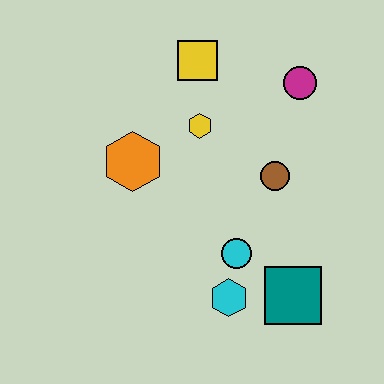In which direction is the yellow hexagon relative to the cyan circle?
The yellow hexagon is above the cyan circle.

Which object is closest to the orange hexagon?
The yellow hexagon is closest to the orange hexagon.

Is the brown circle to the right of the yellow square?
Yes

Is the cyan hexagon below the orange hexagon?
Yes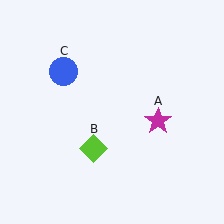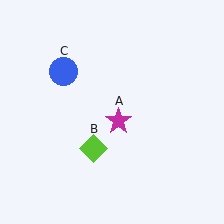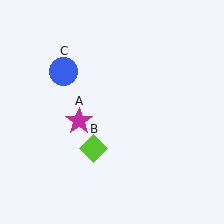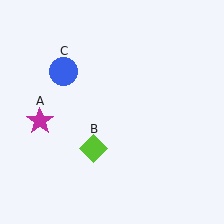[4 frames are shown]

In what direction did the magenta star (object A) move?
The magenta star (object A) moved left.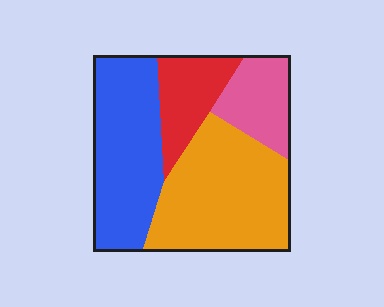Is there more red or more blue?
Blue.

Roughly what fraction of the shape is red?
Red takes up about one eighth (1/8) of the shape.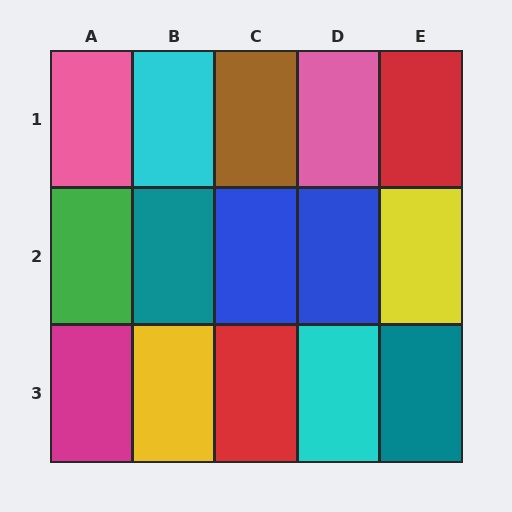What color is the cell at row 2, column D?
Blue.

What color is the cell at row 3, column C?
Red.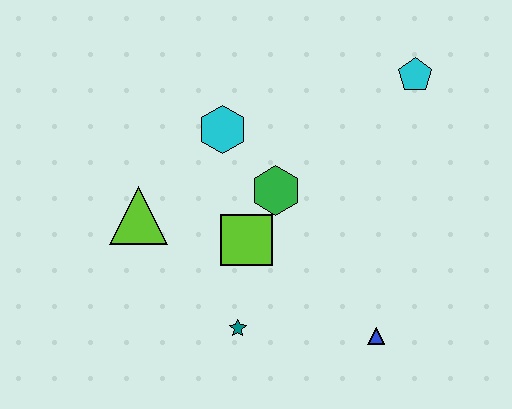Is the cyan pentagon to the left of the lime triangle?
No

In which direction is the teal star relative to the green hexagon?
The teal star is below the green hexagon.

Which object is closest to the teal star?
The lime square is closest to the teal star.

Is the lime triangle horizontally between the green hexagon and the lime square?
No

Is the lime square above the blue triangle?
Yes